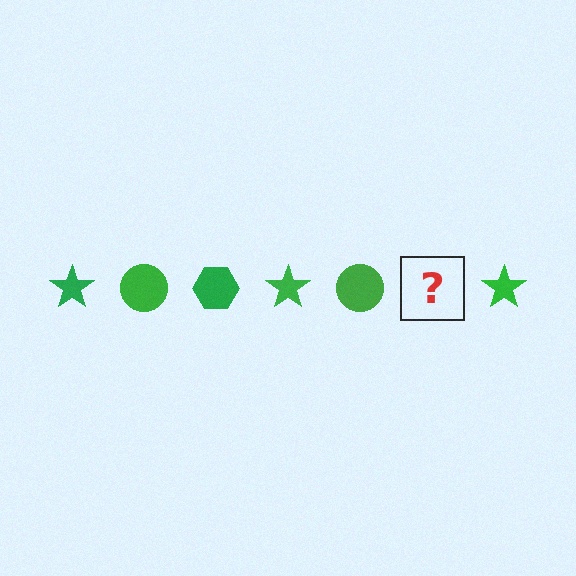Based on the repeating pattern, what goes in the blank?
The blank should be a green hexagon.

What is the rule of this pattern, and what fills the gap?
The rule is that the pattern cycles through star, circle, hexagon shapes in green. The gap should be filled with a green hexagon.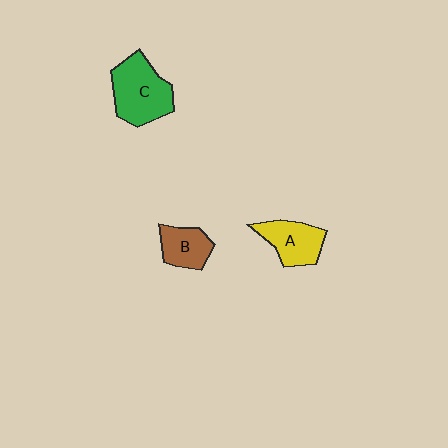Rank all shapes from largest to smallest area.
From largest to smallest: C (green), A (yellow), B (brown).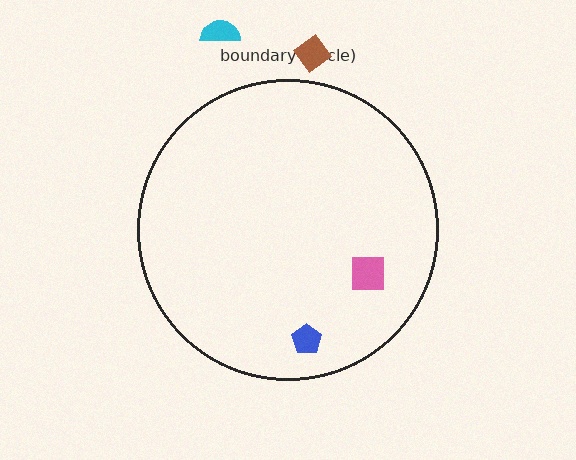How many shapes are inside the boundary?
2 inside, 2 outside.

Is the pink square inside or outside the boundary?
Inside.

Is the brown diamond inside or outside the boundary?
Outside.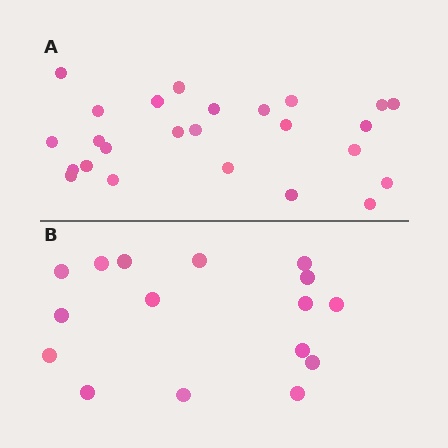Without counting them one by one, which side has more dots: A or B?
Region A (the top region) has more dots.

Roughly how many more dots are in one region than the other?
Region A has roughly 8 or so more dots than region B.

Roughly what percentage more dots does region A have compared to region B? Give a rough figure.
About 55% more.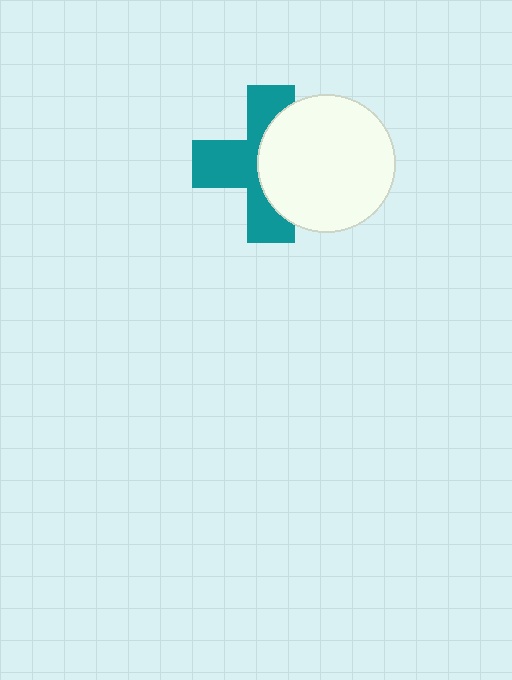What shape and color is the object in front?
The object in front is a white circle.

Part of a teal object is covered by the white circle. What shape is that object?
It is a cross.